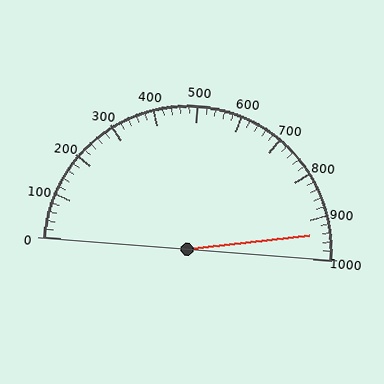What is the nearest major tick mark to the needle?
The nearest major tick mark is 900.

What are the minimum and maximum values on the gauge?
The gauge ranges from 0 to 1000.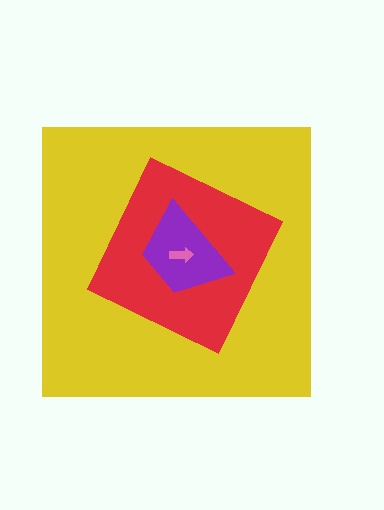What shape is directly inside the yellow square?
The red diamond.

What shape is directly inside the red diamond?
The purple trapezoid.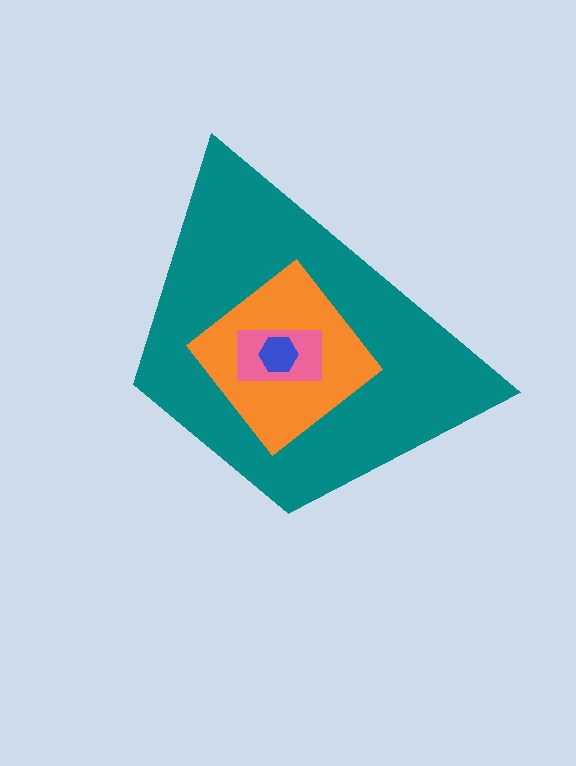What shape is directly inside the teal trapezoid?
The orange diamond.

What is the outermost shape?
The teal trapezoid.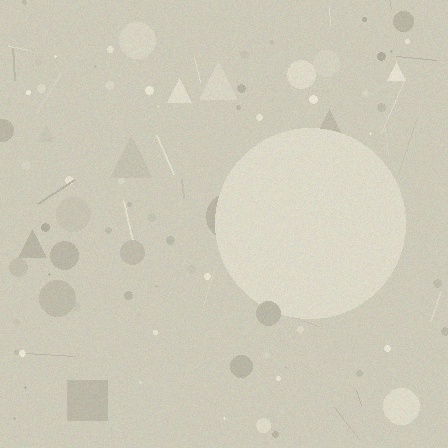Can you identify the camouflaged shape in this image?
The camouflaged shape is a circle.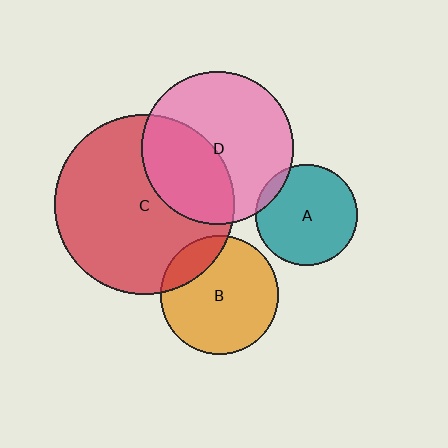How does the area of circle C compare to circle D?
Approximately 1.4 times.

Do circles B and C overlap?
Yes.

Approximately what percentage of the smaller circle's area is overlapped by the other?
Approximately 20%.